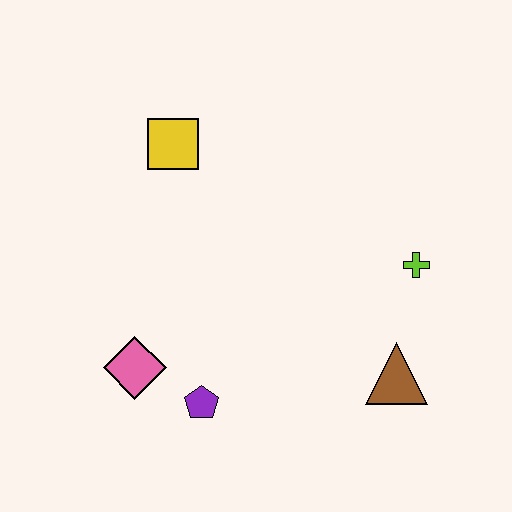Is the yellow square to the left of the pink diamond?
No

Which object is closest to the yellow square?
The pink diamond is closest to the yellow square.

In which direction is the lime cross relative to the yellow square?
The lime cross is to the right of the yellow square.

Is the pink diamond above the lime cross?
No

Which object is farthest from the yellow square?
The brown triangle is farthest from the yellow square.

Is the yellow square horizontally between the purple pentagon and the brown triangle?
No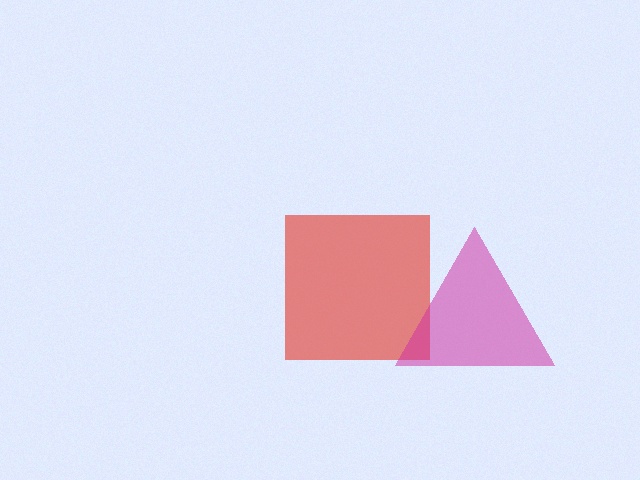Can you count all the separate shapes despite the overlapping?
Yes, there are 2 separate shapes.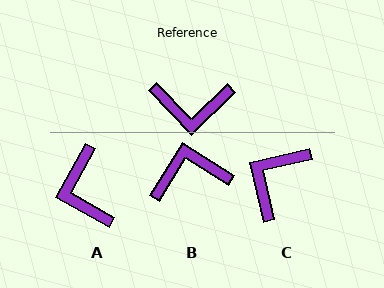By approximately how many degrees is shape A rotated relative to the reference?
Approximately 73 degrees clockwise.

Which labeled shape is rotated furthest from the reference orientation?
B, about 166 degrees away.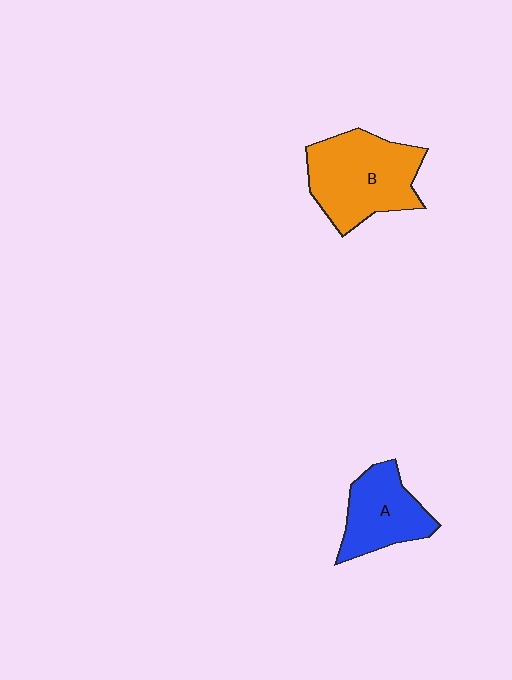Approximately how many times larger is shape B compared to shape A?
Approximately 1.5 times.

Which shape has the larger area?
Shape B (orange).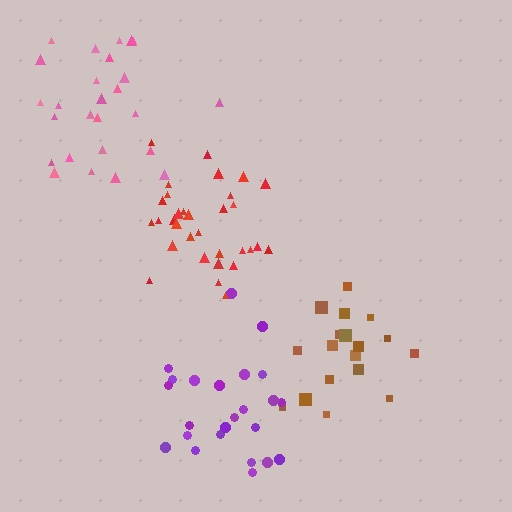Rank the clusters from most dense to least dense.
red, purple, brown, pink.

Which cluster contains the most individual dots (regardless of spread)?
Red (32).